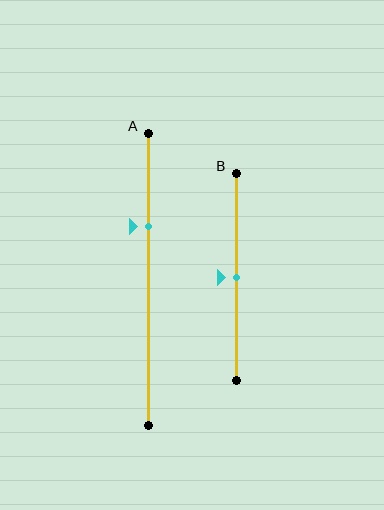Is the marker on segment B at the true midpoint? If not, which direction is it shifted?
Yes, the marker on segment B is at the true midpoint.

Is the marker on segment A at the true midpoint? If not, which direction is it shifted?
No, the marker on segment A is shifted upward by about 18% of the segment length.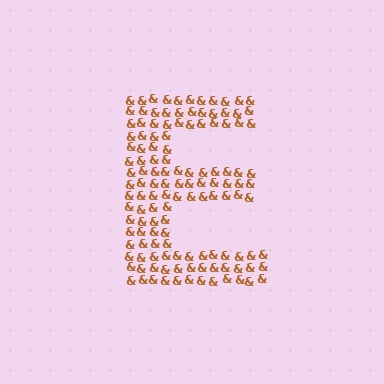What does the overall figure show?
The overall figure shows the letter E.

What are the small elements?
The small elements are ampersands.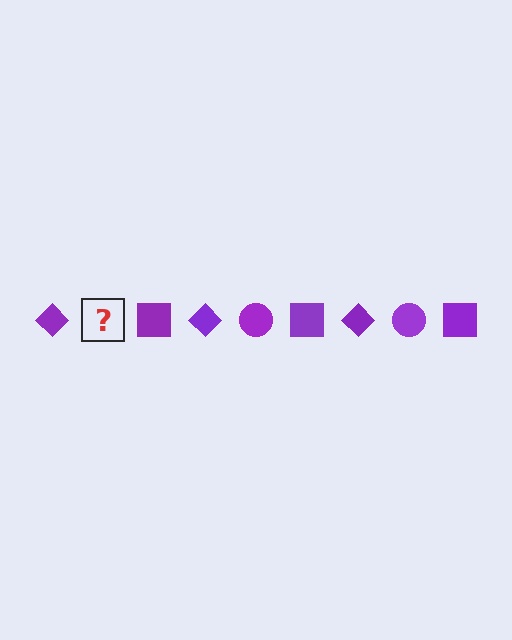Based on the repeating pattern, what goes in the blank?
The blank should be a purple circle.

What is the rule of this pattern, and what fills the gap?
The rule is that the pattern cycles through diamond, circle, square shapes in purple. The gap should be filled with a purple circle.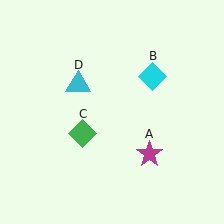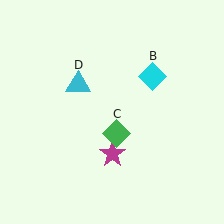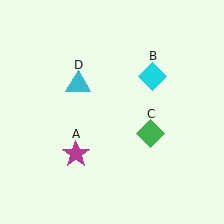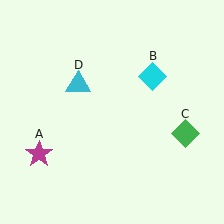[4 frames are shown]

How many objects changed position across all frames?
2 objects changed position: magenta star (object A), green diamond (object C).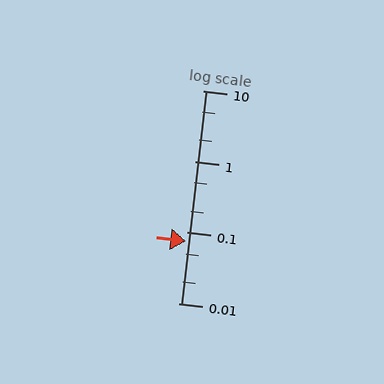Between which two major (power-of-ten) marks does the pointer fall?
The pointer is between 0.01 and 0.1.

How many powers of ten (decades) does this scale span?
The scale spans 3 decades, from 0.01 to 10.